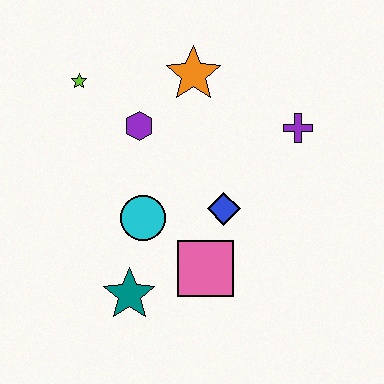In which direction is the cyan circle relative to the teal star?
The cyan circle is above the teal star.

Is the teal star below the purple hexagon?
Yes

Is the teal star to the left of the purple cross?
Yes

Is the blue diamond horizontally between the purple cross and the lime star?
Yes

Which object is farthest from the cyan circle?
The purple cross is farthest from the cyan circle.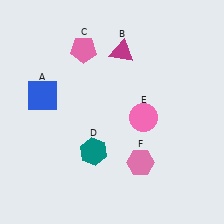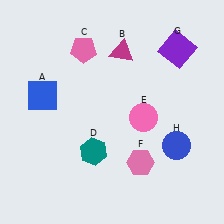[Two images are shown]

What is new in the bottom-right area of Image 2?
A blue circle (H) was added in the bottom-right area of Image 2.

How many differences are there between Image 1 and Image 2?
There are 2 differences between the two images.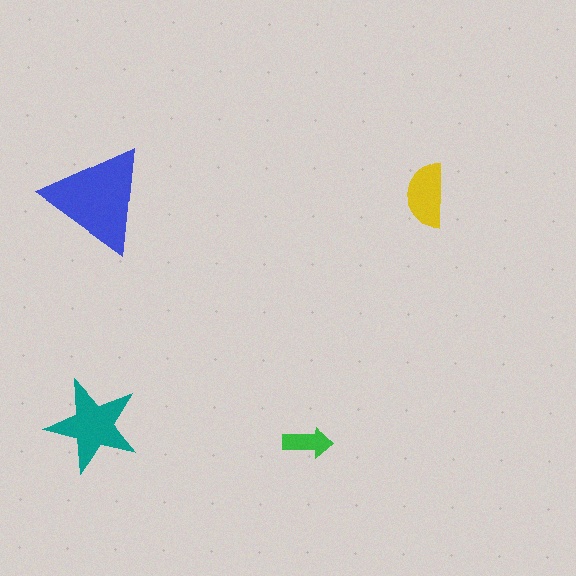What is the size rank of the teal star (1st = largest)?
2nd.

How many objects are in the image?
There are 4 objects in the image.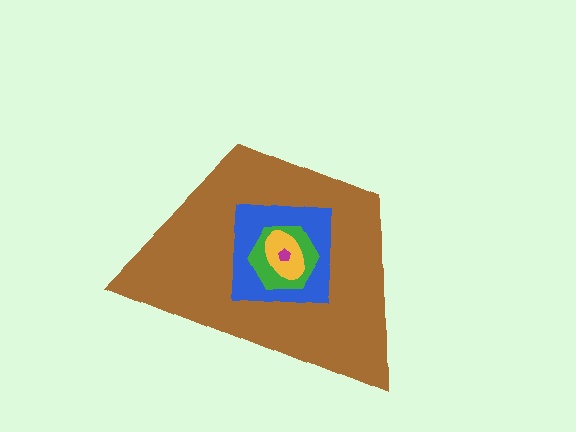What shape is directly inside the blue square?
The green hexagon.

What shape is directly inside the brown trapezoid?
The blue square.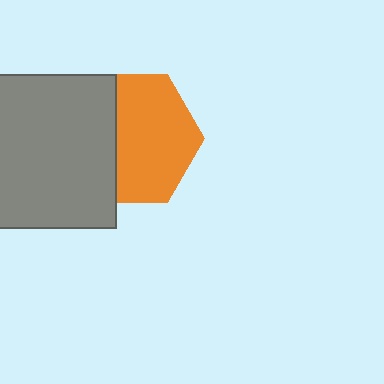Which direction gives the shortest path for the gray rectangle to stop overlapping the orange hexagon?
Moving left gives the shortest separation.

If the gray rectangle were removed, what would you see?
You would see the complete orange hexagon.